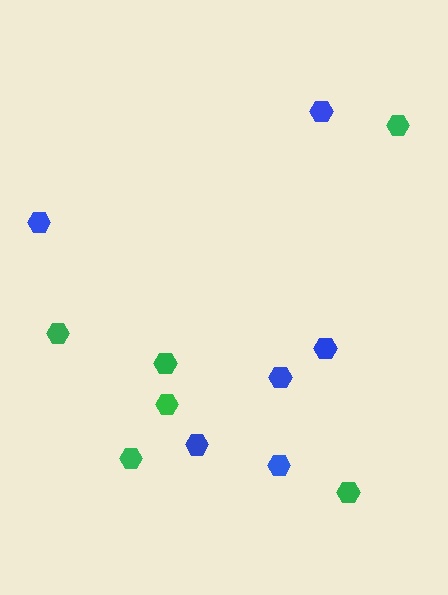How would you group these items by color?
There are 2 groups: one group of green hexagons (6) and one group of blue hexagons (6).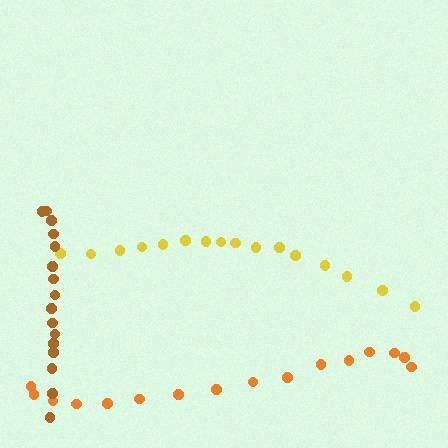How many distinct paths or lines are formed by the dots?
There are 3 distinct paths.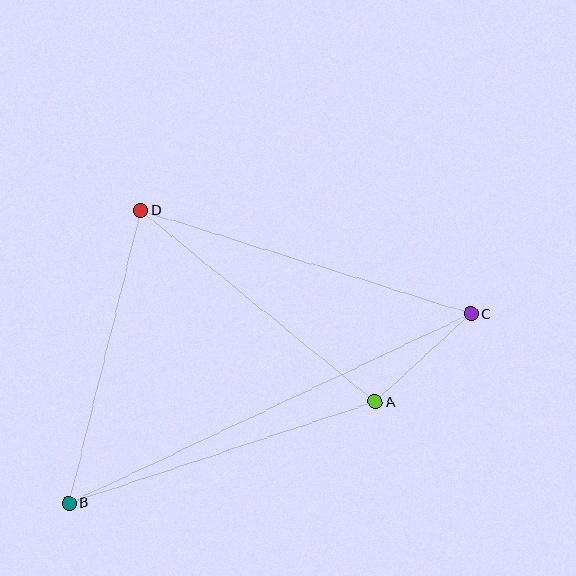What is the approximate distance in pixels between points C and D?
The distance between C and D is approximately 346 pixels.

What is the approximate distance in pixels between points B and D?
The distance between B and D is approximately 302 pixels.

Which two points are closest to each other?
Points A and C are closest to each other.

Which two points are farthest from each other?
Points B and C are farthest from each other.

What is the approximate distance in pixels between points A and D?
The distance between A and D is approximately 303 pixels.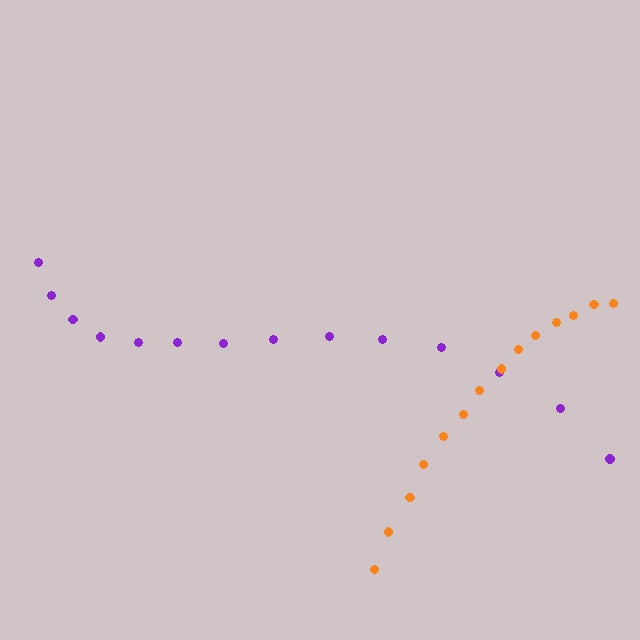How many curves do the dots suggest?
There are 2 distinct paths.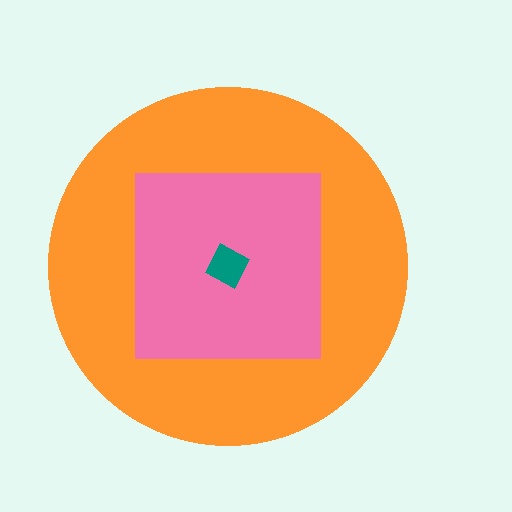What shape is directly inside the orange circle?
The pink square.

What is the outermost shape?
The orange circle.